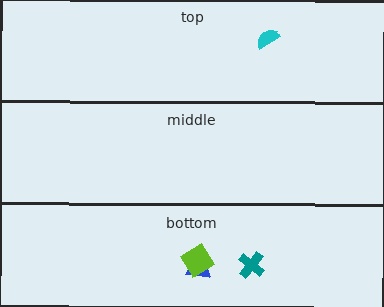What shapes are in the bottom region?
The blue trapezoid, the lime diamond, the teal cross.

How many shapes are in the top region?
1.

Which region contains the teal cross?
The bottom region.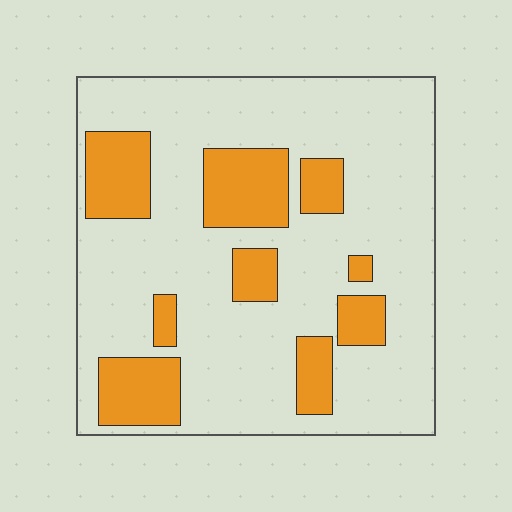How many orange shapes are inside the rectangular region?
9.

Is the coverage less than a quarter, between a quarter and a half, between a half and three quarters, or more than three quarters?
Less than a quarter.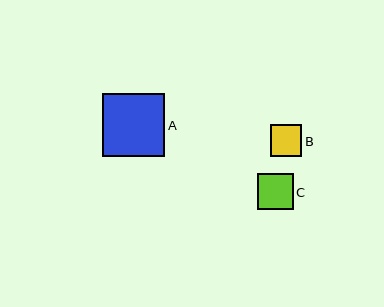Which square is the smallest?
Square B is the smallest with a size of approximately 32 pixels.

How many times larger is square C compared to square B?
Square C is approximately 1.1 times the size of square B.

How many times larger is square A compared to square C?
Square A is approximately 1.7 times the size of square C.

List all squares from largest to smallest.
From largest to smallest: A, C, B.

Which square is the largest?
Square A is the largest with a size of approximately 62 pixels.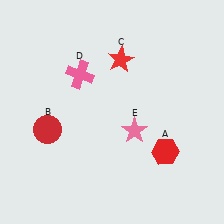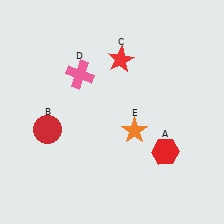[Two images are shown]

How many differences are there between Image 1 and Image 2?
There is 1 difference between the two images.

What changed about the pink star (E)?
In Image 1, E is pink. In Image 2, it changed to orange.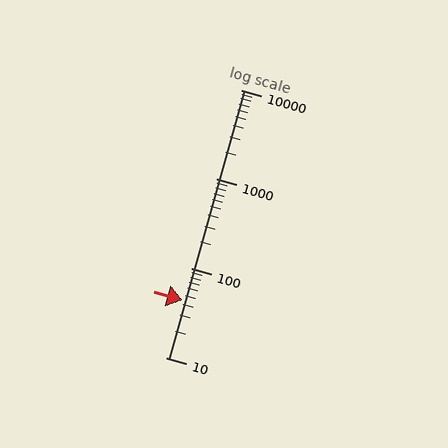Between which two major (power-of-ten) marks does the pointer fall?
The pointer is between 10 and 100.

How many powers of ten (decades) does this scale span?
The scale spans 3 decades, from 10 to 10000.